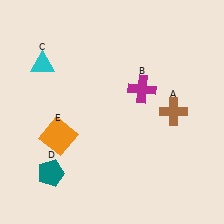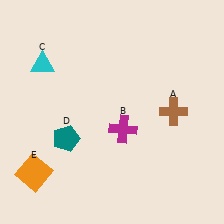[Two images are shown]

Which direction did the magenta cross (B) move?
The magenta cross (B) moved down.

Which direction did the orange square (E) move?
The orange square (E) moved down.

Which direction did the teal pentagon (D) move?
The teal pentagon (D) moved up.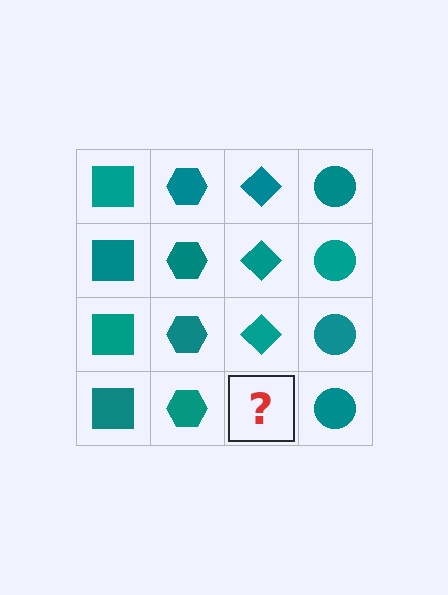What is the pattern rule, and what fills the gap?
The rule is that each column has a consistent shape. The gap should be filled with a teal diamond.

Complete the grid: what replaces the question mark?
The question mark should be replaced with a teal diamond.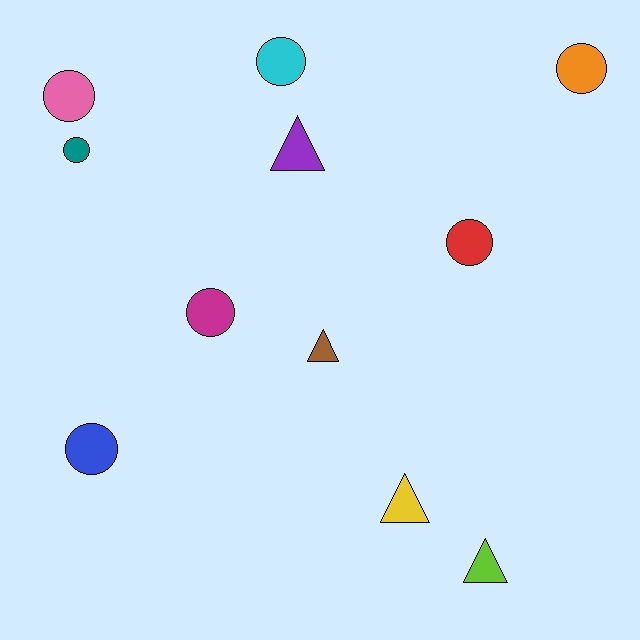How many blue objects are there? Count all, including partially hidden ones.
There is 1 blue object.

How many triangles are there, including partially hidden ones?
There are 4 triangles.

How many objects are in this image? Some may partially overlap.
There are 11 objects.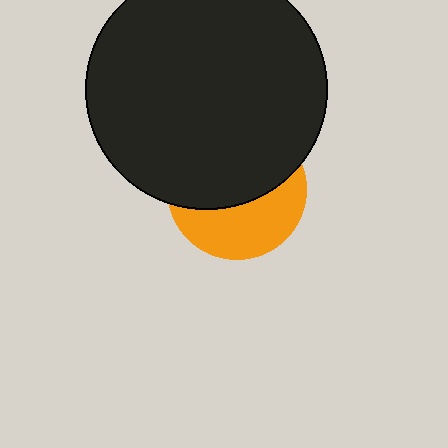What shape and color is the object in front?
The object in front is a black circle.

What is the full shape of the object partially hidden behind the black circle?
The partially hidden object is an orange circle.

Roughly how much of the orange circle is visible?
A small part of it is visible (roughly 42%).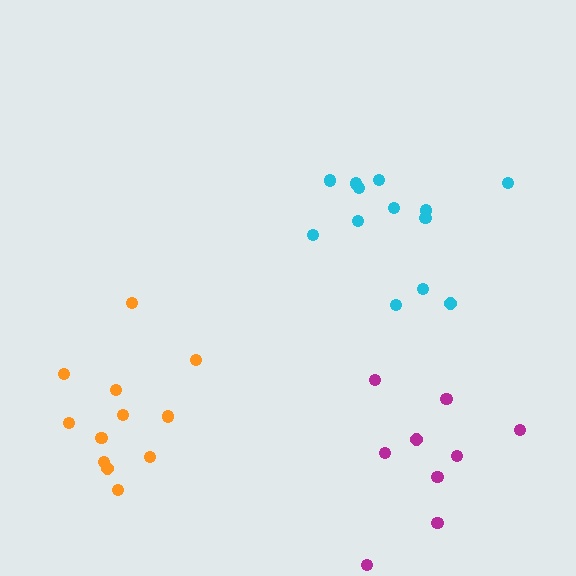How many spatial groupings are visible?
There are 3 spatial groupings.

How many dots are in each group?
Group 1: 12 dots, Group 2: 9 dots, Group 3: 13 dots (34 total).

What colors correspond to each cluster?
The clusters are colored: orange, magenta, cyan.